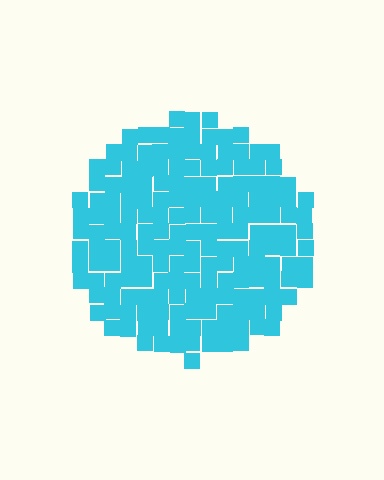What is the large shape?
The large shape is a circle.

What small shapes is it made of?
It is made of small squares.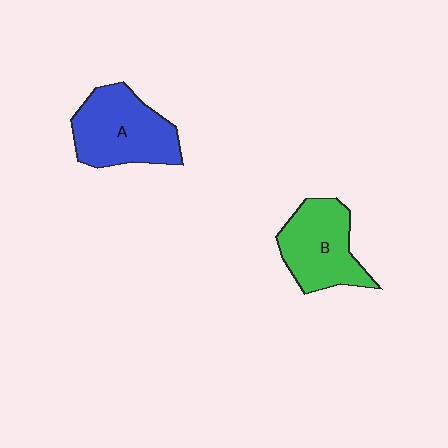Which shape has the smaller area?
Shape B (green).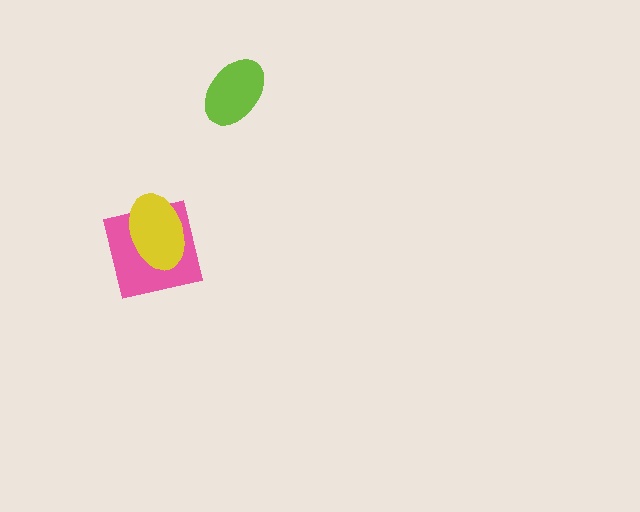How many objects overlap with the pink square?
1 object overlaps with the pink square.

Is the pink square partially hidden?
Yes, it is partially covered by another shape.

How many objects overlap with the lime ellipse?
0 objects overlap with the lime ellipse.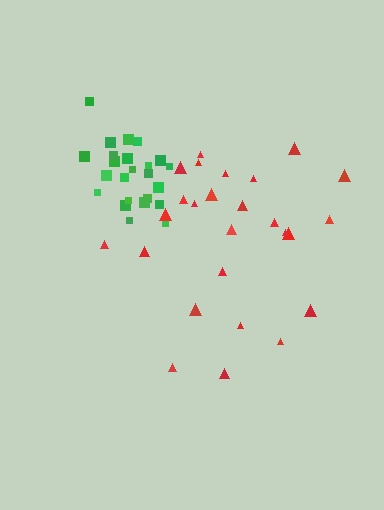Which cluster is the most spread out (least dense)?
Red.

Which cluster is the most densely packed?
Green.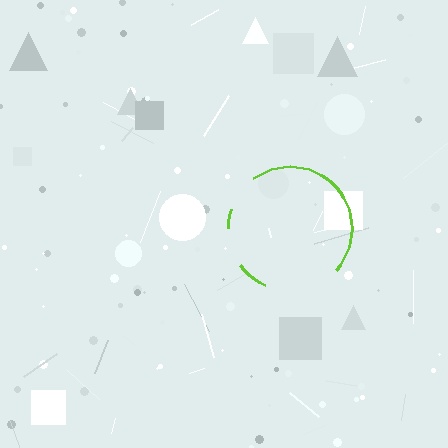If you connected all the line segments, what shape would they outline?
They would outline a circle.